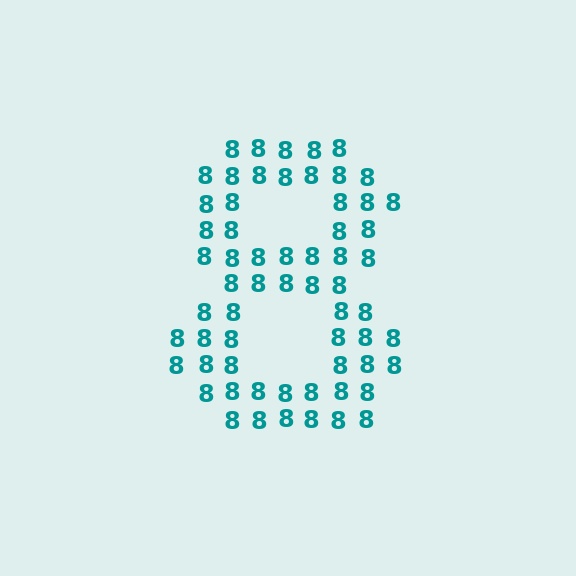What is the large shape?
The large shape is the digit 8.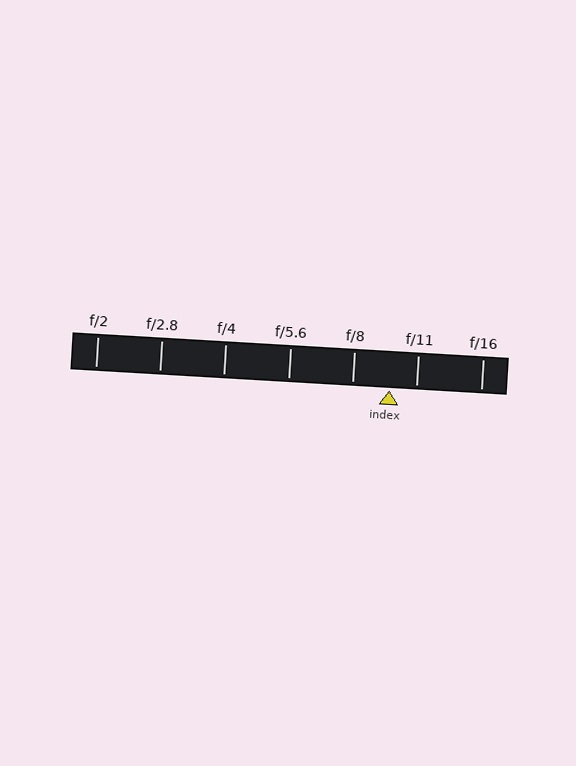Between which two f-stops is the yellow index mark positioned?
The index mark is between f/8 and f/11.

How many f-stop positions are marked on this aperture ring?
There are 7 f-stop positions marked.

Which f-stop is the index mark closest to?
The index mark is closest to f/11.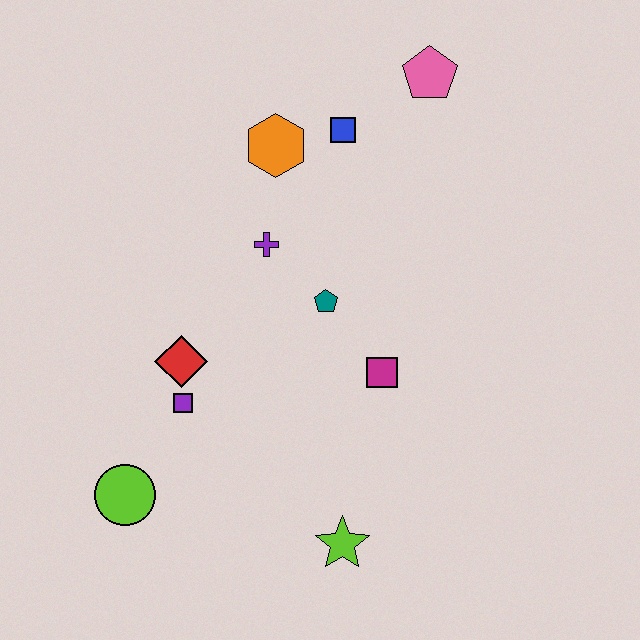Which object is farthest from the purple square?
The pink pentagon is farthest from the purple square.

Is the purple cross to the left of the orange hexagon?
Yes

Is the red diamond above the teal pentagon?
No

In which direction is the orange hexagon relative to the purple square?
The orange hexagon is above the purple square.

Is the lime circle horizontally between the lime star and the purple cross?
No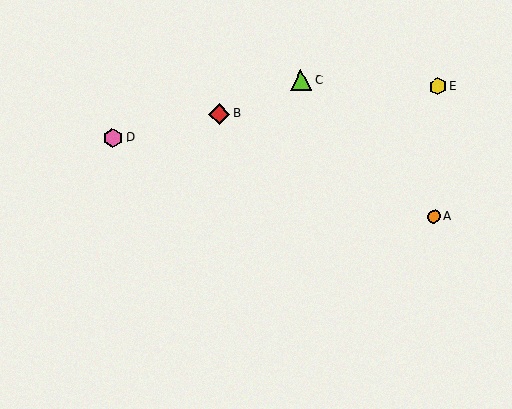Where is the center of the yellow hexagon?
The center of the yellow hexagon is at (437, 87).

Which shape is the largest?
The lime triangle (labeled C) is the largest.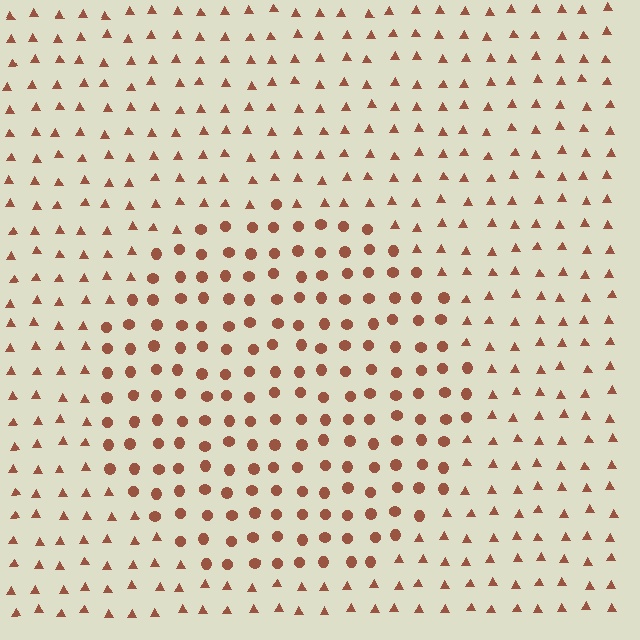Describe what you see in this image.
The image is filled with small brown elements arranged in a uniform grid. A circle-shaped region contains circles, while the surrounding area contains triangles. The boundary is defined purely by the change in element shape.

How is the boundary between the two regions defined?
The boundary is defined by a change in element shape: circles inside vs. triangles outside. All elements share the same color and spacing.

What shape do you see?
I see a circle.